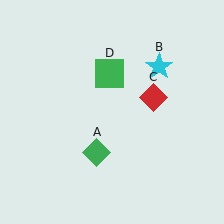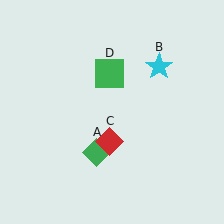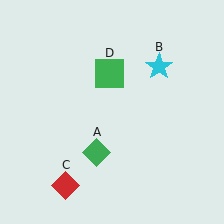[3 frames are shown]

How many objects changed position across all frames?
1 object changed position: red diamond (object C).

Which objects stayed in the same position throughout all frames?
Green diamond (object A) and cyan star (object B) and green square (object D) remained stationary.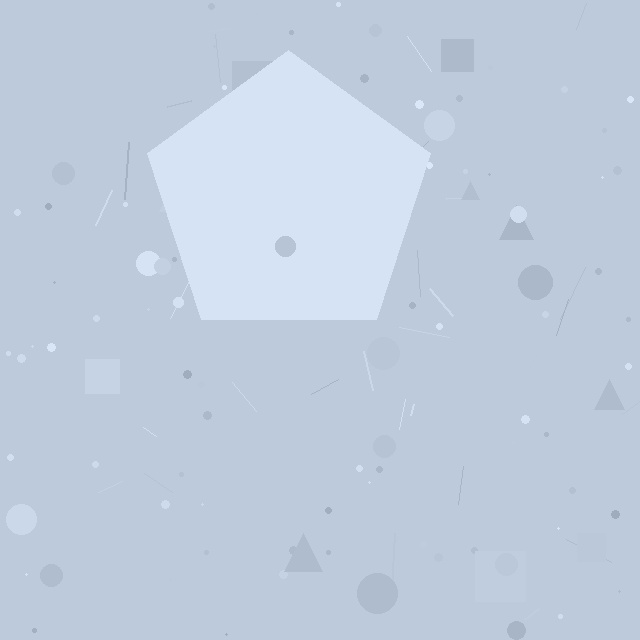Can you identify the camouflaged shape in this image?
The camouflaged shape is a pentagon.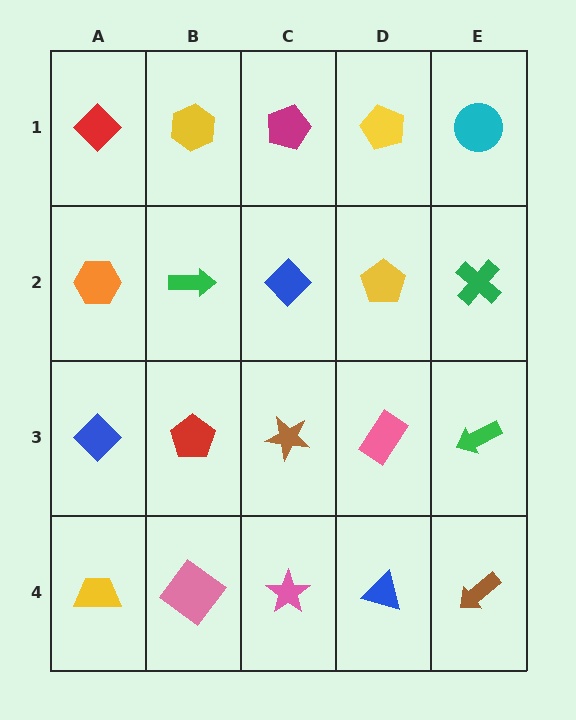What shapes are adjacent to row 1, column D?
A yellow pentagon (row 2, column D), a magenta pentagon (row 1, column C), a cyan circle (row 1, column E).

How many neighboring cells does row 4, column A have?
2.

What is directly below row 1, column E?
A green cross.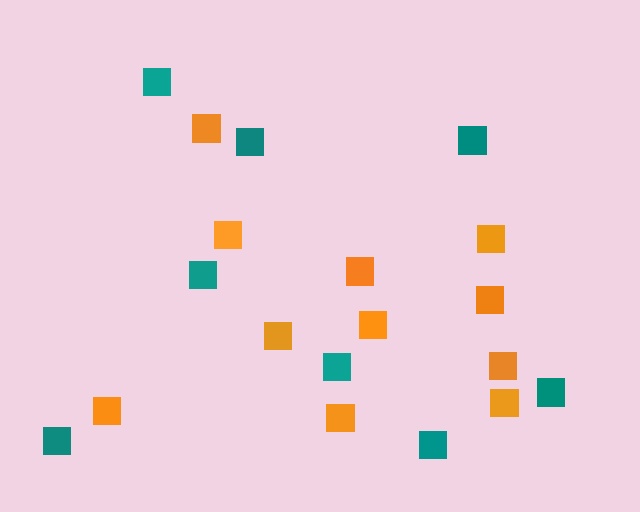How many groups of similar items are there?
There are 2 groups: one group of orange squares (11) and one group of teal squares (8).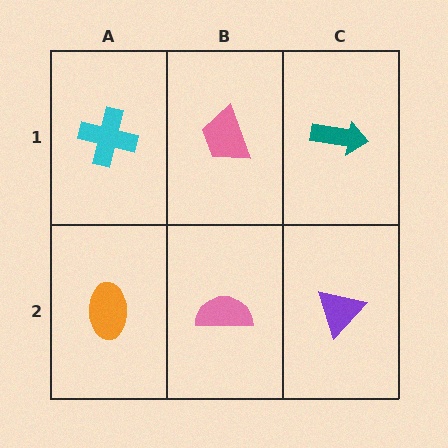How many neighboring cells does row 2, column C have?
2.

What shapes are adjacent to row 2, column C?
A teal arrow (row 1, column C), a pink semicircle (row 2, column B).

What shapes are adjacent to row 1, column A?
An orange ellipse (row 2, column A), a pink trapezoid (row 1, column B).